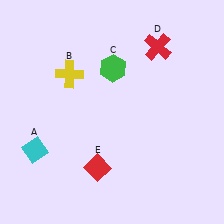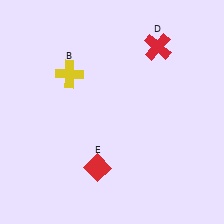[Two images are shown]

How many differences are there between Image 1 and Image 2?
There are 2 differences between the two images.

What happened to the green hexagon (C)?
The green hexagon (C) was removed in Image 2. It was in the top-right area of Image 1.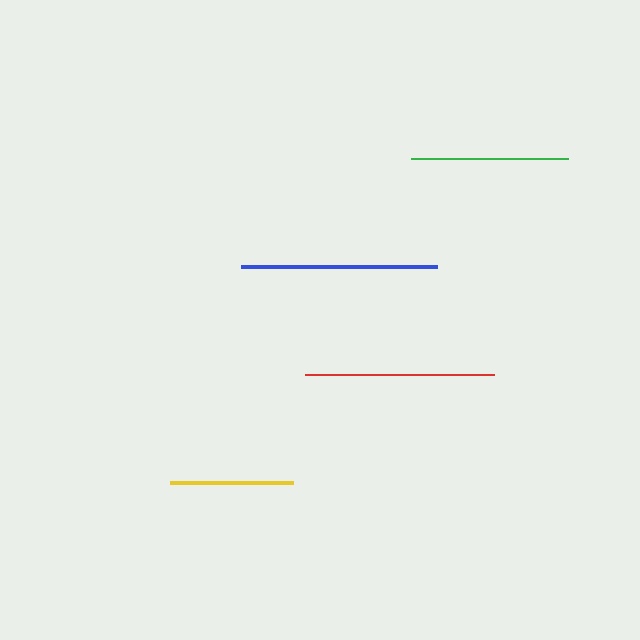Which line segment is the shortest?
The yellow line is the shortest at approximately 123 pixels.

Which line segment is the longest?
The blue line is the longest at approximately 195 pixels.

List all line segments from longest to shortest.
From longest to shortest: blue, red, green, yellow.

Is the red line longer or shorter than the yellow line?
The red line is longer than the yellow line.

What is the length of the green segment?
The green segment is approximately 158 pixels long.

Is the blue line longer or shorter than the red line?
The blue line is longer than the red line.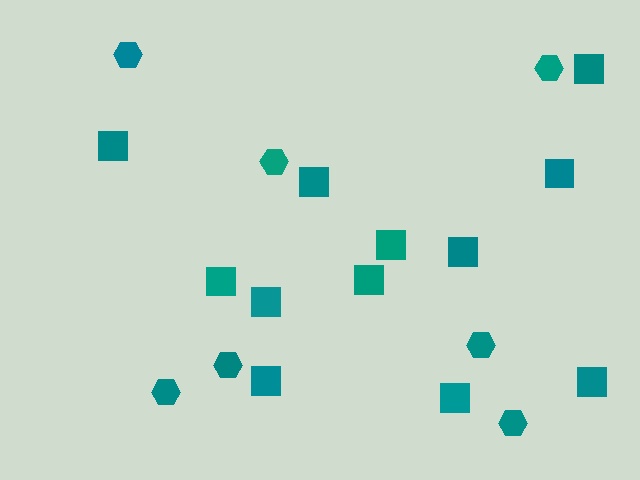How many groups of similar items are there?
There are 2 groups: one group of squares (12) and one group of hexagons (7).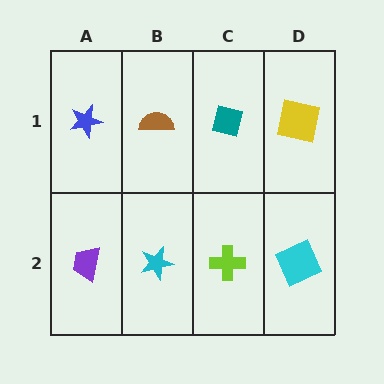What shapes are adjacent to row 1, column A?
A purple trapezoid (row 2, column A), a brown semicircle (row 1, column B).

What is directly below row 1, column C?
A lime cross.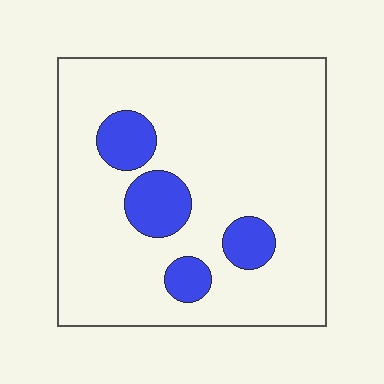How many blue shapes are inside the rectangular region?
4.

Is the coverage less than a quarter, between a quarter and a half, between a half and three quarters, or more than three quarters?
Less than a quarter.